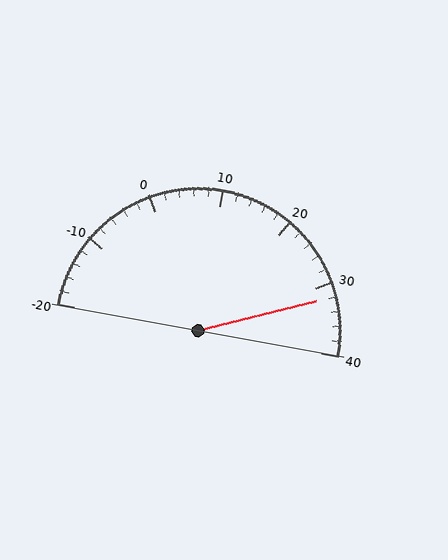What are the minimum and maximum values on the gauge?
The gauge ranges from -20 to 40.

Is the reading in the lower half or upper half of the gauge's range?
The reading is in the upper half of the range (-20 to 40).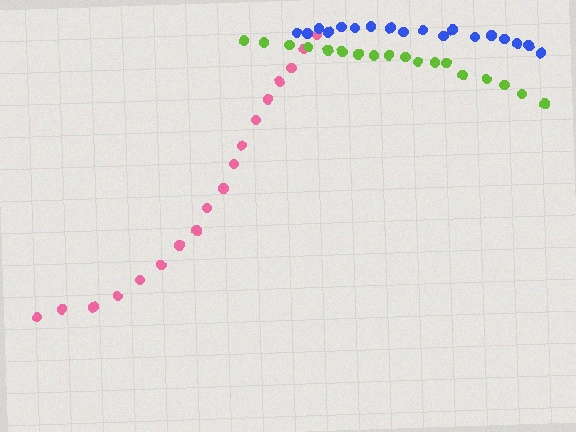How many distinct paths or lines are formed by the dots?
There are 3 distinct paths.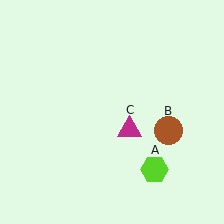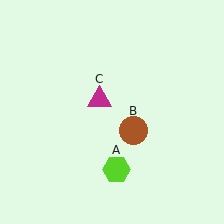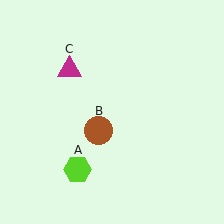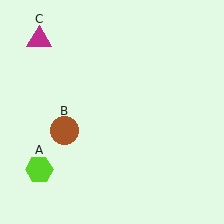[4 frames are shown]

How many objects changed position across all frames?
3 objects changed position: lime hexagon (object A), brown circle (object B), magenta triangle (object C).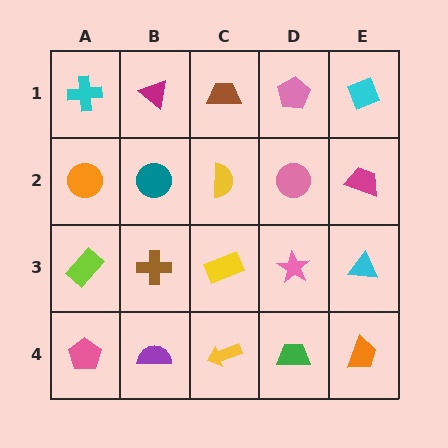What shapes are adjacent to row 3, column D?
A pink circle (row 2, column D), a green trapezoid (row 4, column D), a yellow rectangle (row 3, column C), a cyan triangle (row 3, column E).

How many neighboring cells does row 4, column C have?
3.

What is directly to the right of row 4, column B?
A yellow arrow.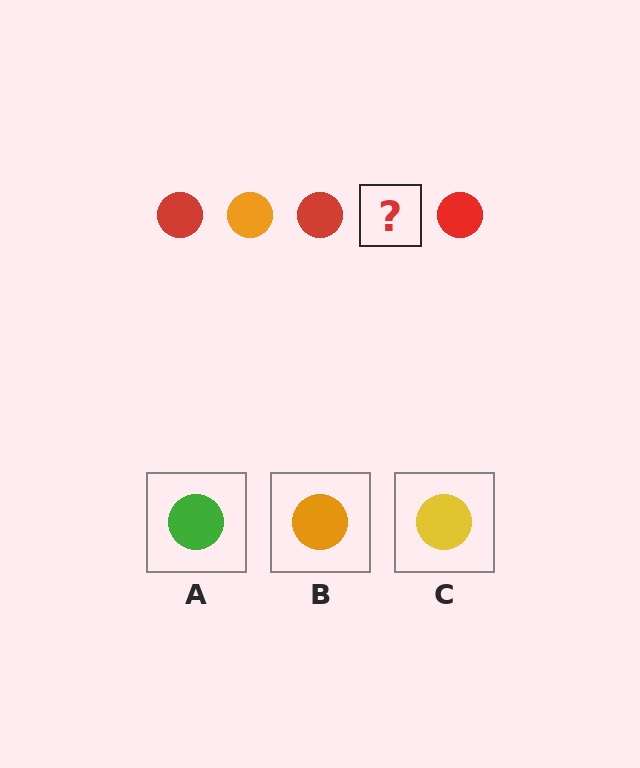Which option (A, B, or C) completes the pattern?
B.